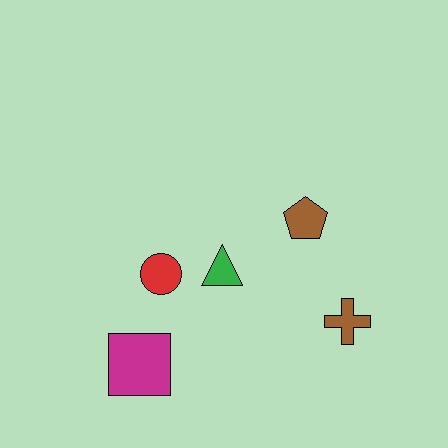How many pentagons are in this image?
There is 1 pentagon.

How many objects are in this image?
There are 5 objects.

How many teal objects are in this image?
There are no teal objects.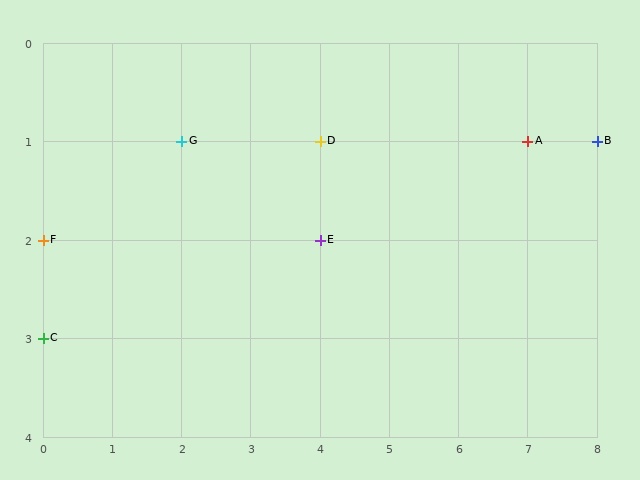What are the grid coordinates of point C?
Point C is at grid coordinates (0, 3).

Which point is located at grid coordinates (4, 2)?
Point E is at (4, 2).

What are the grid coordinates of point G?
Point G is at grid coordinates (2, 1).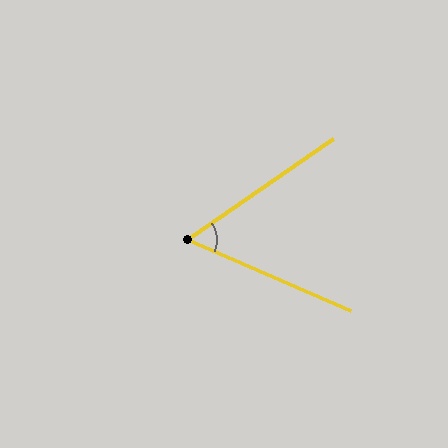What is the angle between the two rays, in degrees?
Approximately 58 degrees.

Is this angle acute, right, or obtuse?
It is acute.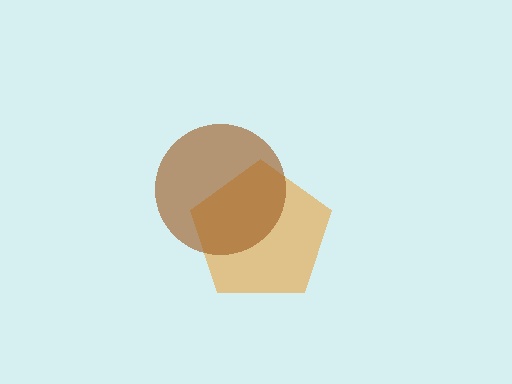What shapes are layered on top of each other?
The layered shapes are: an orange pentagon, a brown circle.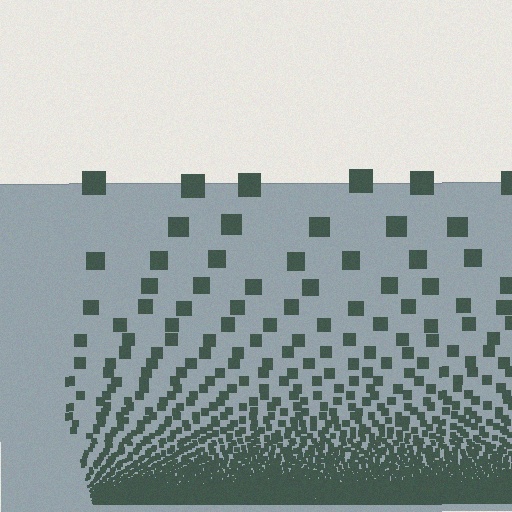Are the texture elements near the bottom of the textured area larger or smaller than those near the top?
Smaller. The gradient is inverted — elements near the bottom are smaller and denser.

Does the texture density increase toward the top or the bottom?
Density increases toward the bottom.